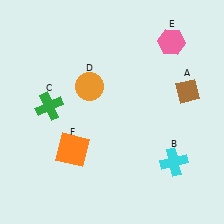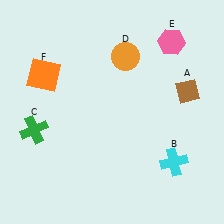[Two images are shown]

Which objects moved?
The objects that moved are: the green cross (C), the orange circle (D), the orange square (F).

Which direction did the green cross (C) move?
The green cross (C) moved down.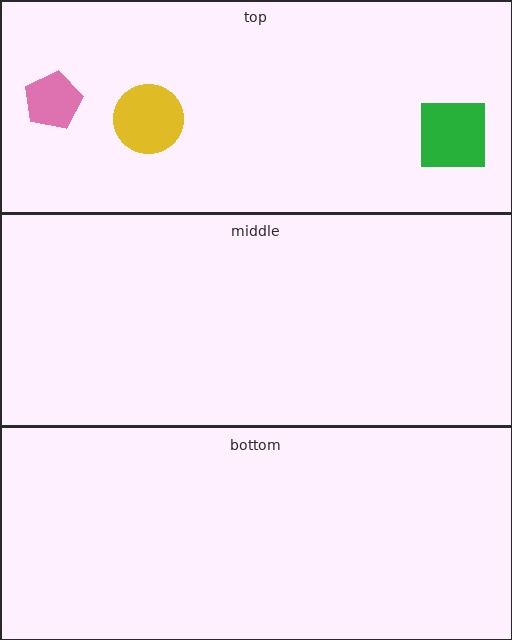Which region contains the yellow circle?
The top region.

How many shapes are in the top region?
3.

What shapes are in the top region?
The pink pentagon, the yellow circle, the green square.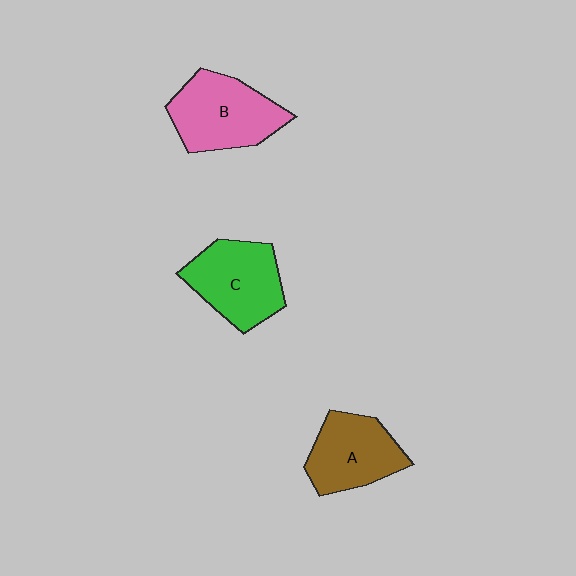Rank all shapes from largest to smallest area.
From largest to smallest: B (pink), C (green), A (brown).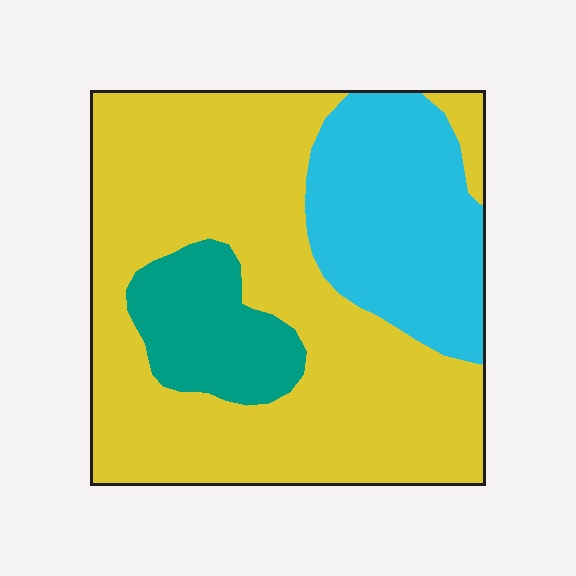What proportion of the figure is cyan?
Cyan takes up about one quarter (1/4) of the figure.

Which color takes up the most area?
Yellow, at roughly 65%.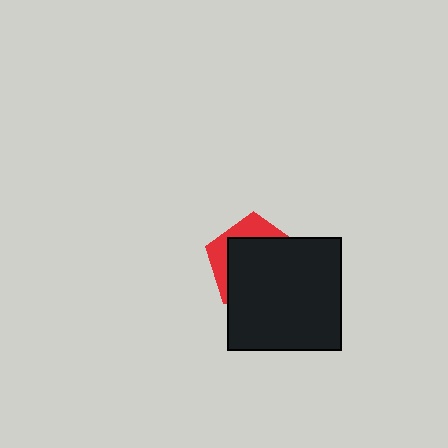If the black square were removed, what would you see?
You would see the complete red pentagon.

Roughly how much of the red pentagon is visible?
A small part of it is visible (roughly 30%).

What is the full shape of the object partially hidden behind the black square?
The partially hidden object is a red pentagon.